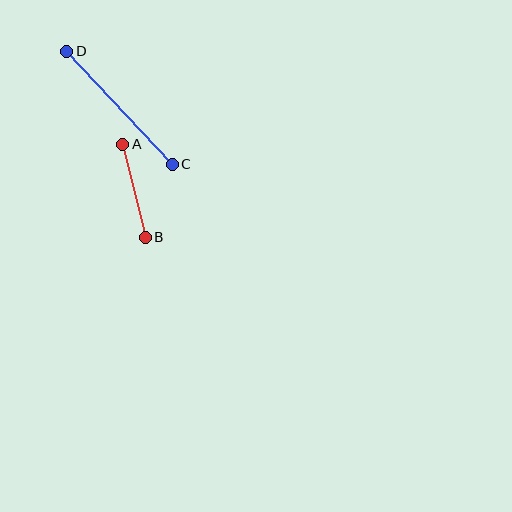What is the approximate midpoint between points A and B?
The midpoint is at approximately (134, 191) pixels.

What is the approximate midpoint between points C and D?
The midpoint is at approximately (120, 108) pixels.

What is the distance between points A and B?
The distance is approximately 96 pixels.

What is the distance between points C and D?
The distance is approximately 154 pixels.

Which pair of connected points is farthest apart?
Points C and D are farthest apart.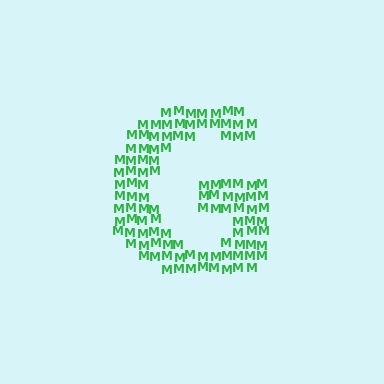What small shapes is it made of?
It is made of small letter M's.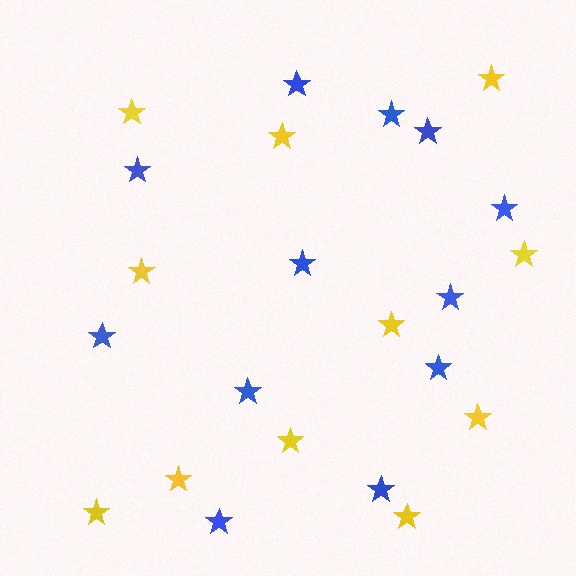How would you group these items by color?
There are 2 groups: one group of yellow stars (11) and one group of blue stars (12).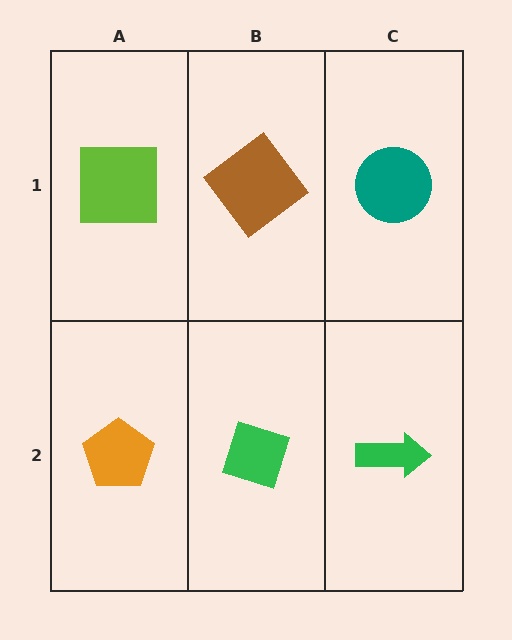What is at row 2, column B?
A green diamond.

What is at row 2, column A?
An orange pentagon.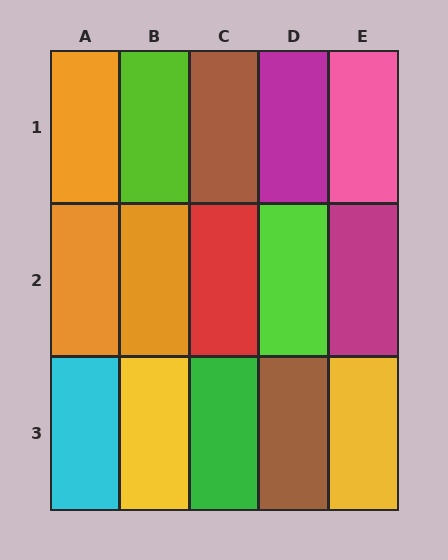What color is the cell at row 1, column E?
Pink.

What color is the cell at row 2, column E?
Magenta.